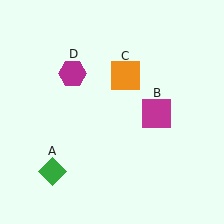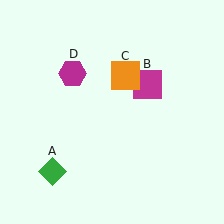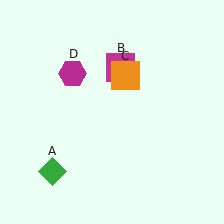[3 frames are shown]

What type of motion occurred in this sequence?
The magenta square (object B) rotated counterclockwise around the center of the scene.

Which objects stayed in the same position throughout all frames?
Green diamond (object A) and orange square (object C) and magenta hexagon (object D) remained stationary.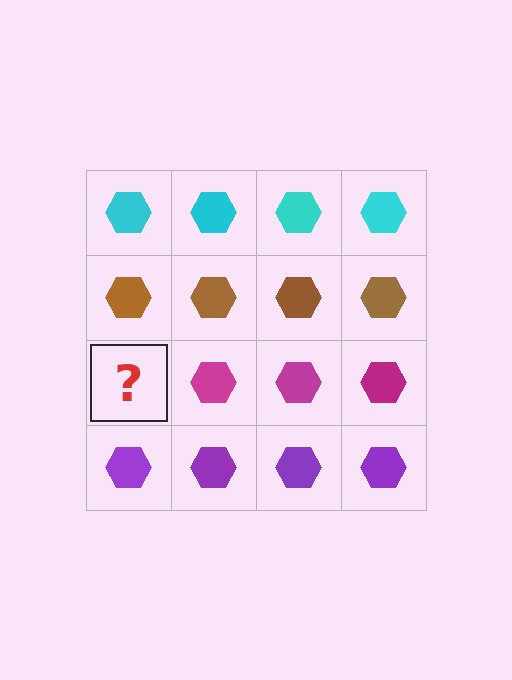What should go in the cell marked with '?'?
The missing cell should contain a magenta hexagon.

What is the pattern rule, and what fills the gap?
The rule is that each row has a consistent color. The gap should be filled with a magenta hexagon.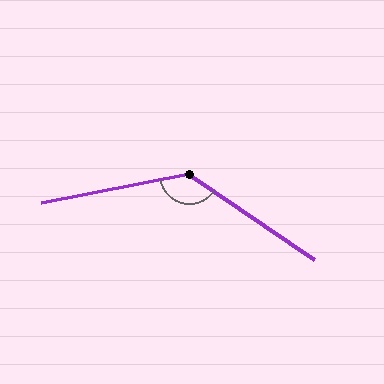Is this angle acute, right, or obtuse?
It is obtuse.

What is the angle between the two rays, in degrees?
Approximately 135 degrees.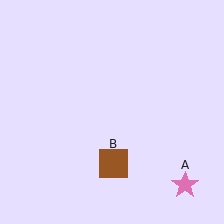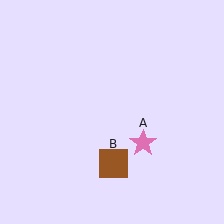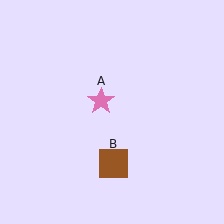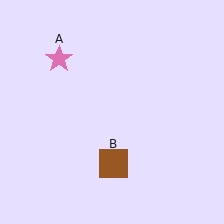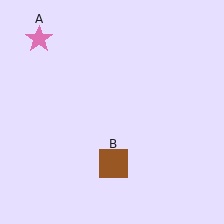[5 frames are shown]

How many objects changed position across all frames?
1 object changed position: pink star (object A).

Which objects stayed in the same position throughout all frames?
Brown square (object B) remained stationary.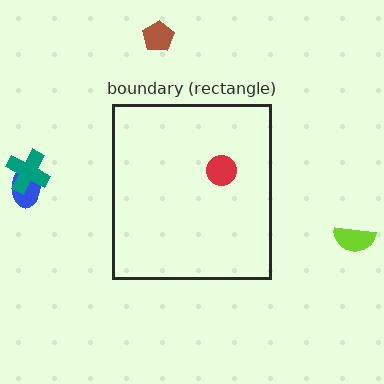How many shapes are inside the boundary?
1 inside, 4 outside.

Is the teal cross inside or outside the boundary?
Outside.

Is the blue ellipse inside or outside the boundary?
Outside.